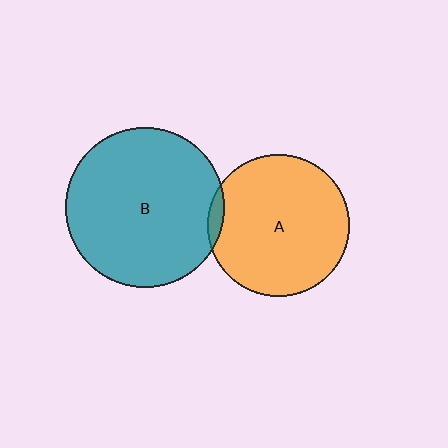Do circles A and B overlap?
Yes.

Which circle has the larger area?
Circle B (teal).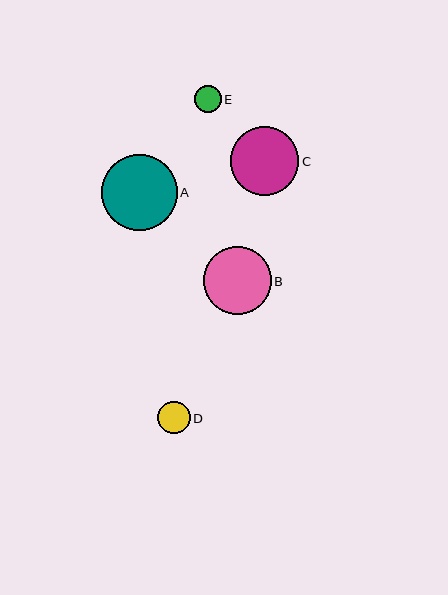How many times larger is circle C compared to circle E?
Circle C is approximately 2.5 times the size of circle E.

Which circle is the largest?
Circle A is the largest with a size of approximately 76 pixels.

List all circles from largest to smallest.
From largest to smallest: A, C, B, D, E.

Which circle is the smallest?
Circle E is the smallest with a size of approximately 27 pixels.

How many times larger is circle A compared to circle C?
Circle A is approximately 1.1 times the size of circle C.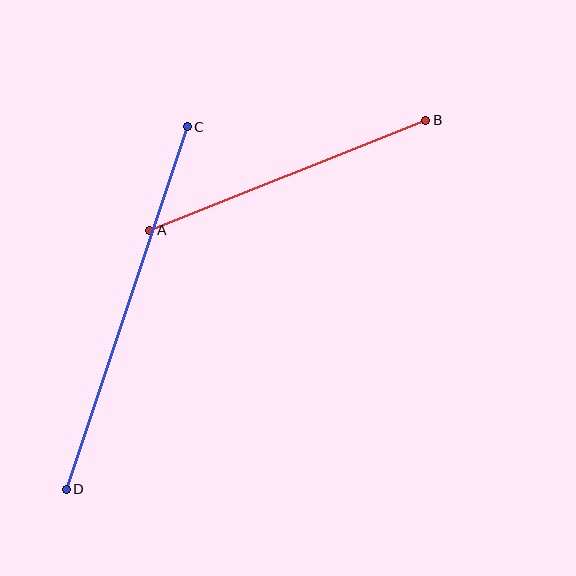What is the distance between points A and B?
The distance is approximately 297 pixels.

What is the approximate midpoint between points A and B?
The midpoint is at approximately (288, 175) pixels.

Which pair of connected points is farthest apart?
Points C and D are farthest apart.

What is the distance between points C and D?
The distance is approximately 382 pixels.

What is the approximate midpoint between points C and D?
The midpoint is at approximately (127, 308) pixels.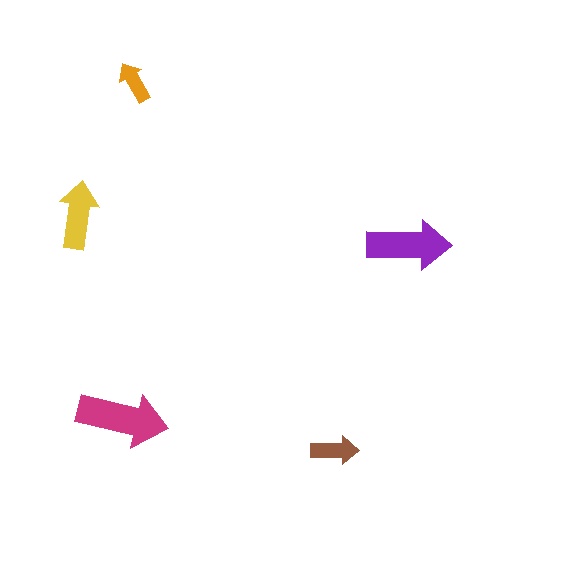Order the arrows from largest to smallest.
the magenta one, the purple one, the yellow one, the brown one, the orange one.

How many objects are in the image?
There are 5 objects in the image.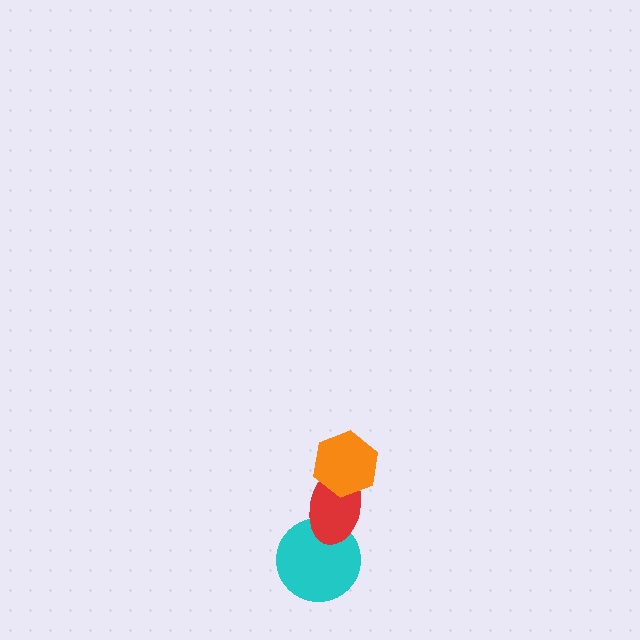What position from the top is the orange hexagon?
The orange hexagon is 1st from the top.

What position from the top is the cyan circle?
The cyan circle is 3rd from the top.